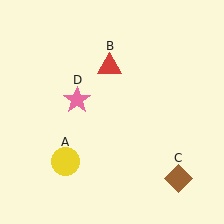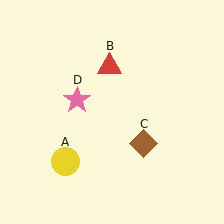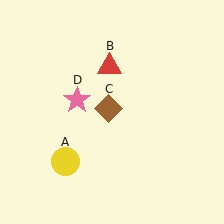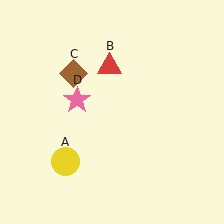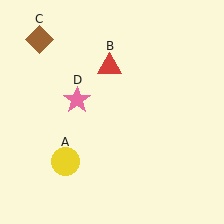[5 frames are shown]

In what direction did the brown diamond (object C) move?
The brown diamond (object C) moved up and to the left.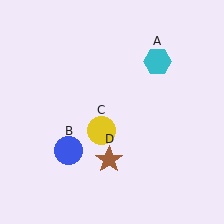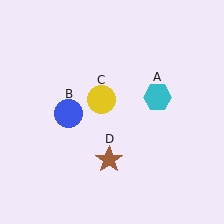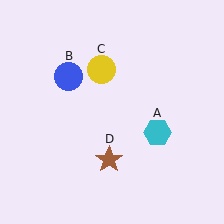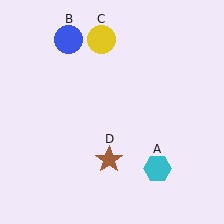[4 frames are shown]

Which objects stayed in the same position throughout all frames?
Brown star (object D) remained stationary.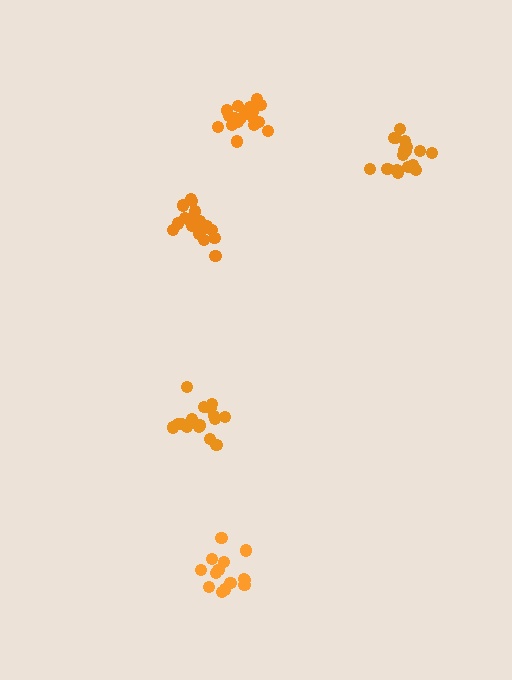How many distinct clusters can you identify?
There are 5 distinct clusters.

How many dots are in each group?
Group 1: 15 dots, Group 2: 19 dots, Group 3: 16 dots, Group 4: 18 dots, Group 5: 17 dots (85 total).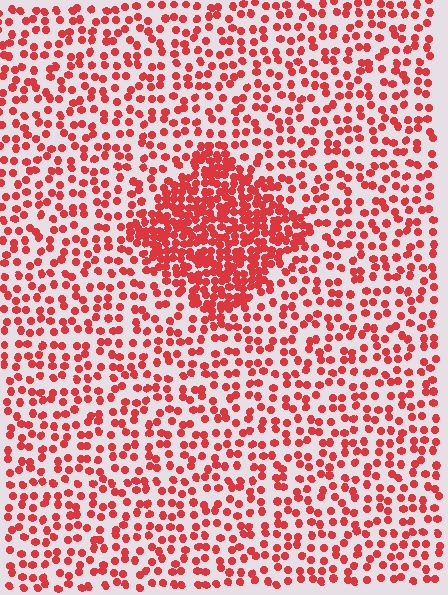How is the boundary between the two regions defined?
The boundary is defined by a change in element density (approximately 2.4x ratio). All elements are the same color, size, and shape.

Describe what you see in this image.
The image contains small red elements arranged at two different densities. A diamond-shaped region is visible where the elements are more densely packed than the surrounding area.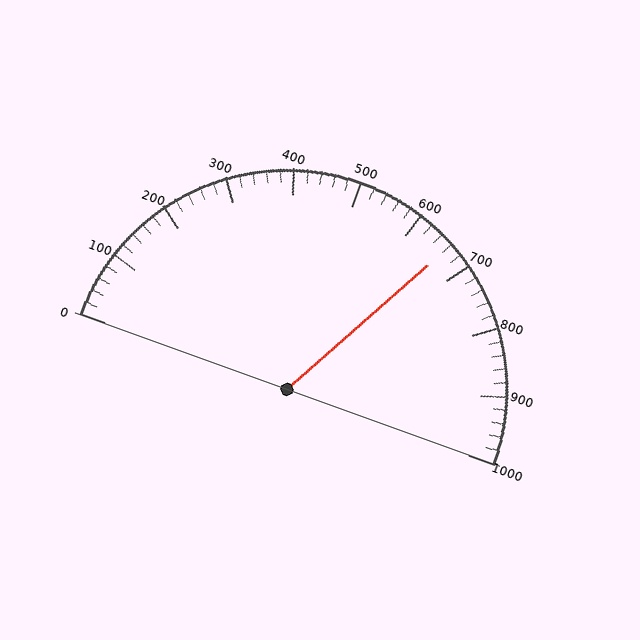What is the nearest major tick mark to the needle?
The nearest major tick mark is 700.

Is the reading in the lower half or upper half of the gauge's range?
The reading is in the upper half of the range (0 to 1000).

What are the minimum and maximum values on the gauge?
The gauge ranges from 0 to 1000.